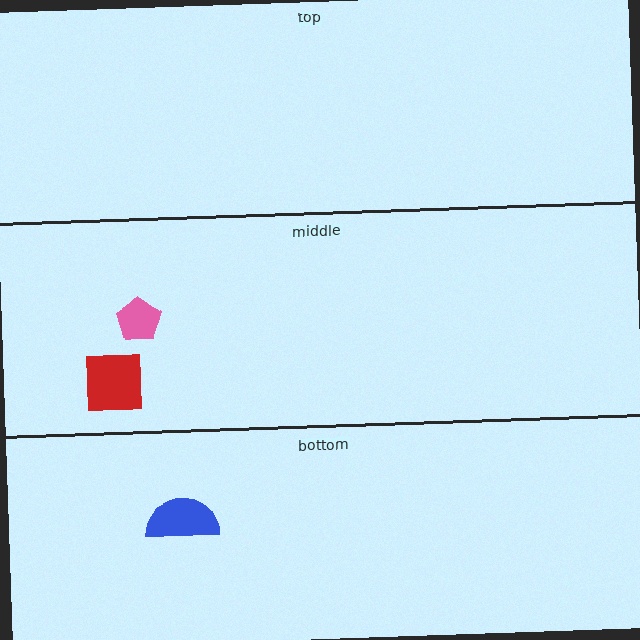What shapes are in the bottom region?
The blue semicircle.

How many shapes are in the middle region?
2.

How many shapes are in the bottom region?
1.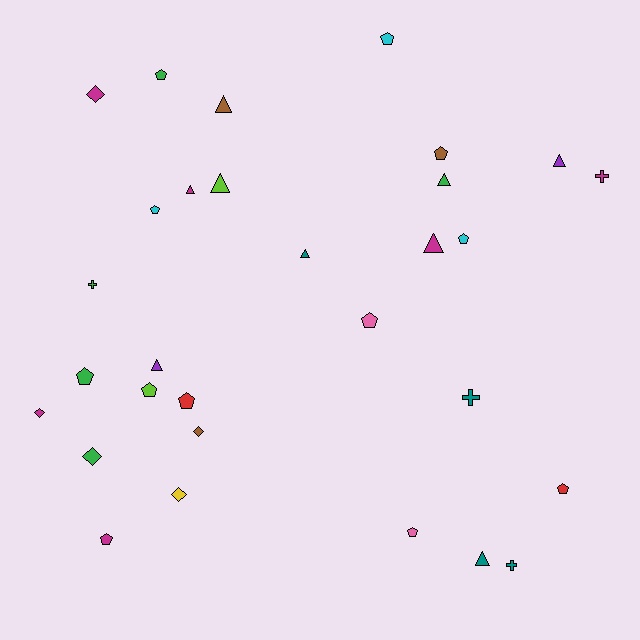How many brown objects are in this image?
There are 3 brown objects.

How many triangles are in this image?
There are 9 triangles.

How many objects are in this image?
There are 30 objects.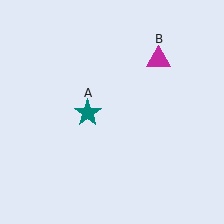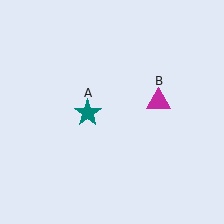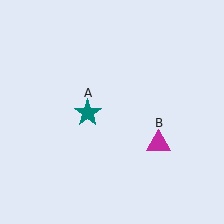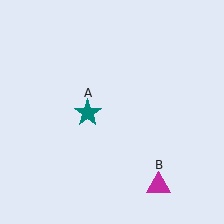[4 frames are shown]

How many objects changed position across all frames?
1 object changed position: magenta triangle (object B).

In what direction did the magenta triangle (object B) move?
The magenta triangle (object B) moved down.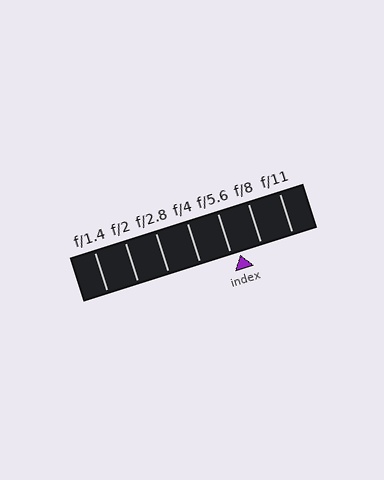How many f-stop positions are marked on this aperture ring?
There are 7 f-stop positions marked.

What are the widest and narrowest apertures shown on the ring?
The widest aperture shown is f/1.4 and the narrowest is f/11.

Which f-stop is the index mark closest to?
The index mark is closest to f/5.6.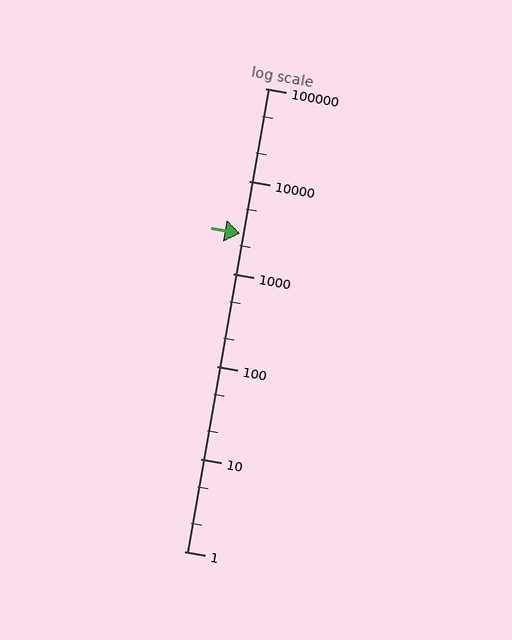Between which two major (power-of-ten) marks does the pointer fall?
The pointer is between 1000 and 10000.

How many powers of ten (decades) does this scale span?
The scale spans 5 decades, from 1 to 100000.